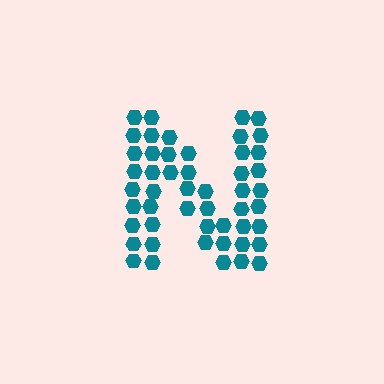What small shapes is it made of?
It is made of small hexagons.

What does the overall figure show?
The overall figure shows the letter N.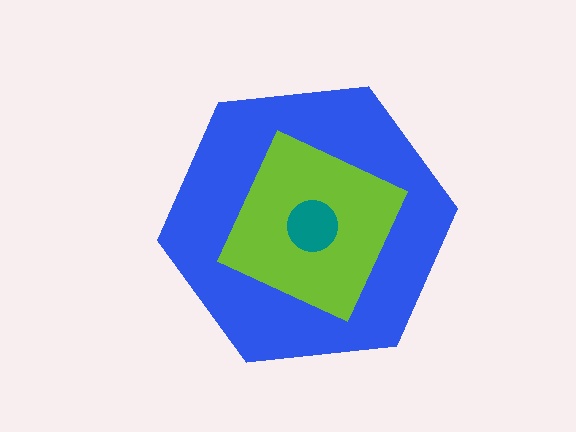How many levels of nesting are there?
3.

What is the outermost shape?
The blue hexagon.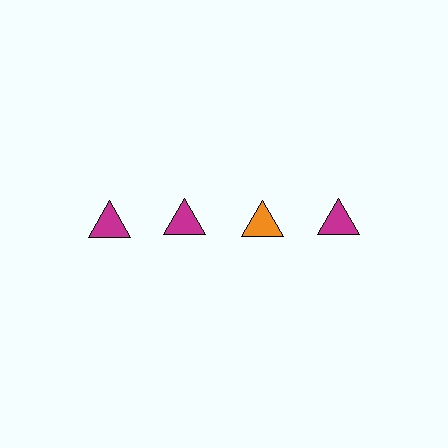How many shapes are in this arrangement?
There are 4 shapes arranged in a grid pattern.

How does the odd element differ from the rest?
It has a different color: orange instead of magenta.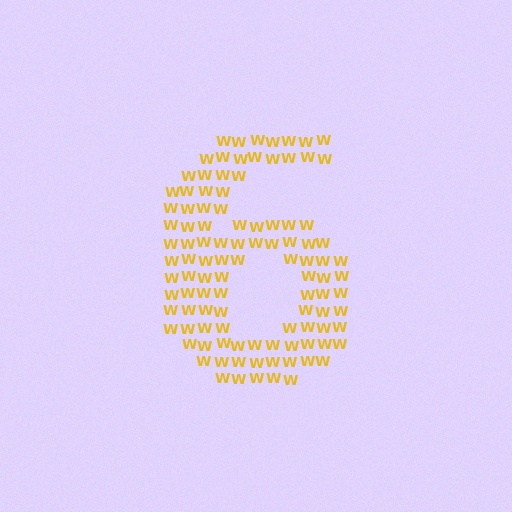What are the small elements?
The small elements are letter W's.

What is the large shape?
The large shape is the digit 6.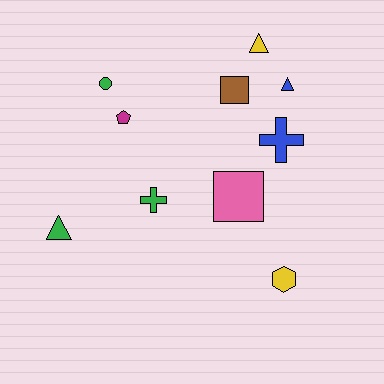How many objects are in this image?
There are 10 objects.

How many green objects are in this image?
There are 3 green objects.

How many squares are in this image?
There are 2 squares.